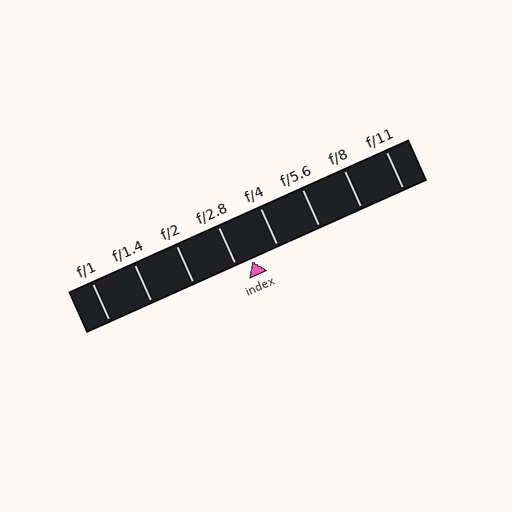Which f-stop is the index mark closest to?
The index mark is closest to f/2.8.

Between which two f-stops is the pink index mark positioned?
The index mark is between f/2.8 and f/4.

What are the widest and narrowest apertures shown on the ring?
The widest aperture shown is f/1 and the narrowest is f/11.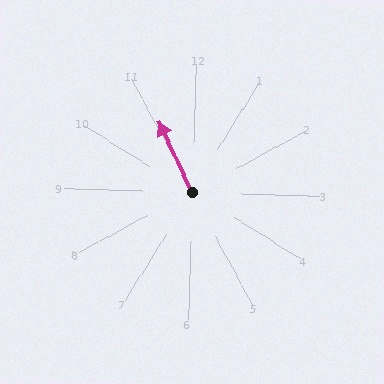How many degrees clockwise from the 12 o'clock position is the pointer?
Approximately 333 degrees.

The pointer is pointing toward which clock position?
Roughly 11 o'clock.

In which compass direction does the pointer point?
Northwest.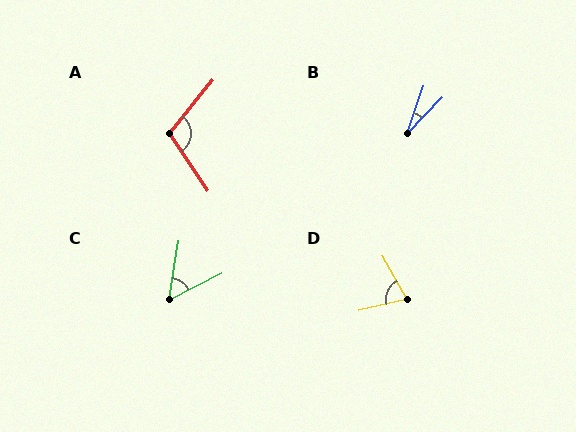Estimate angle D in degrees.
Approximately 74 degrees.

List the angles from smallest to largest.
B (25°), C (54°), D (74°), A (107°).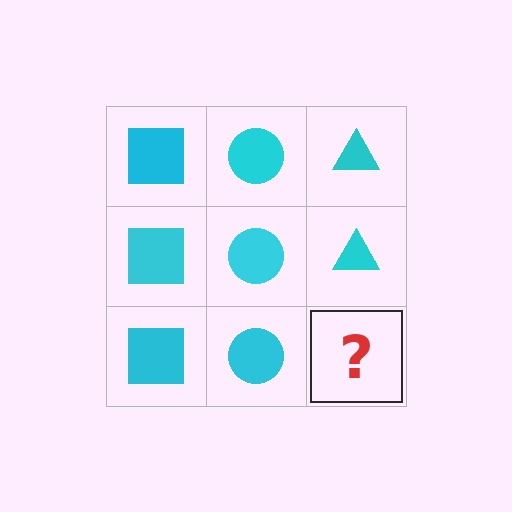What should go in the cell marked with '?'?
The missing cell should contain a cyan triangle.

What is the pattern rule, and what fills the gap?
The rule is that each column has a consistent shape. The gap should be filled with a cyan triangle.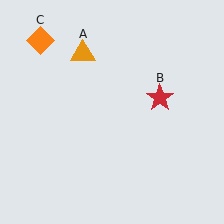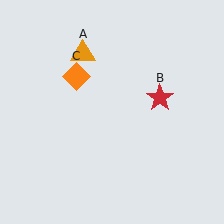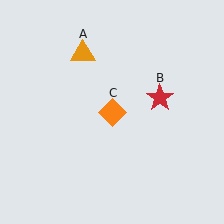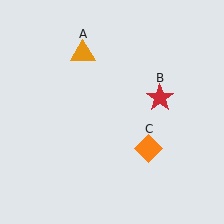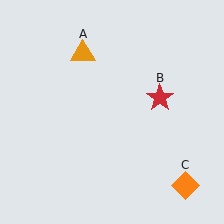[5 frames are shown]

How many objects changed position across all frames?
1 object changed position: orange diamond (object C).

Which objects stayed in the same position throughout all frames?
Orange triangle (object A) and red star (object B) remained stationary.